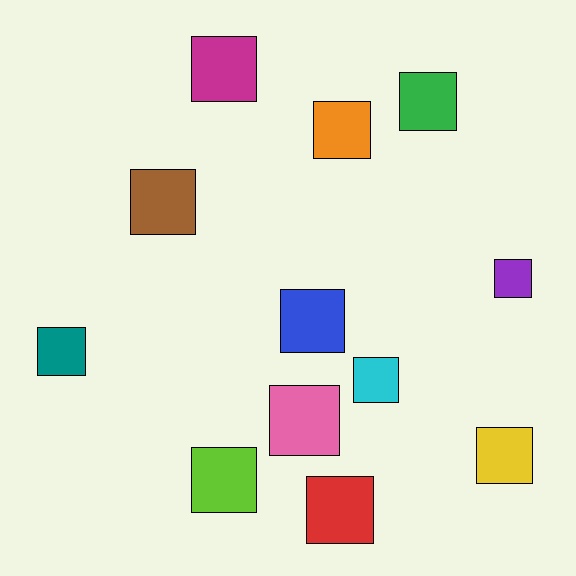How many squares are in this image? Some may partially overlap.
There are 12 squares.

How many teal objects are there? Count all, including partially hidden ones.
There is 1 teal object.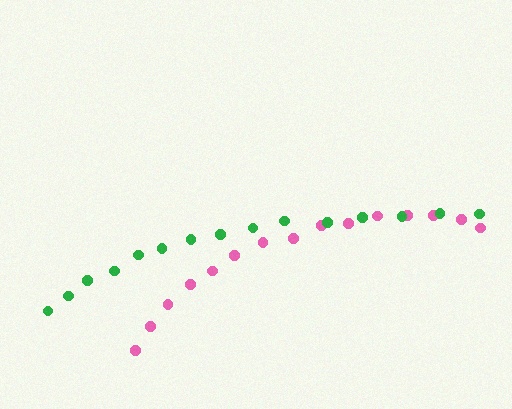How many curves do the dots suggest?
There are 2 distinct paths.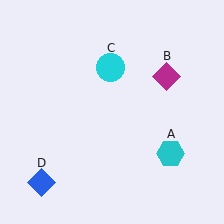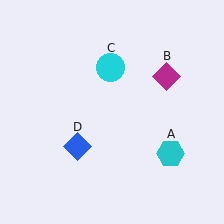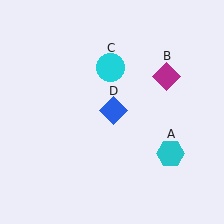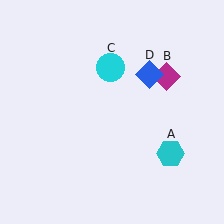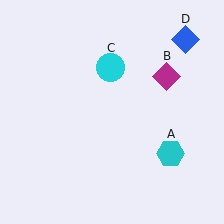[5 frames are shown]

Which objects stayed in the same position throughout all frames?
Cyan hexagon (object A) and magenta diamond (object B) and cyan circle (object C) remained stationary.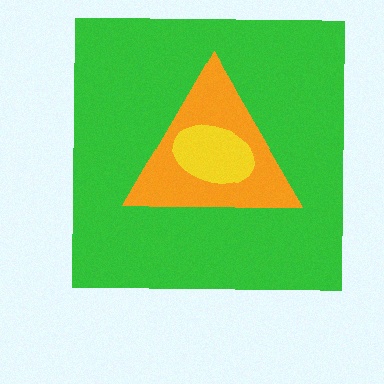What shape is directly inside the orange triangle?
The yellow ellipse.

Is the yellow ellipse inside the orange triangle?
Yes.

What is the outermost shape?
The green square.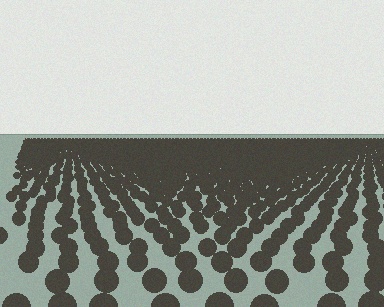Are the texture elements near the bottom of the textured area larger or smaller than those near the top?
Larger. Near the bottom, elements are closer to the viewer and appear at a bigger on-screen size.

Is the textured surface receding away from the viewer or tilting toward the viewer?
The surface is receding away from the viewer. Texture elements get smaller and denser toward the top.